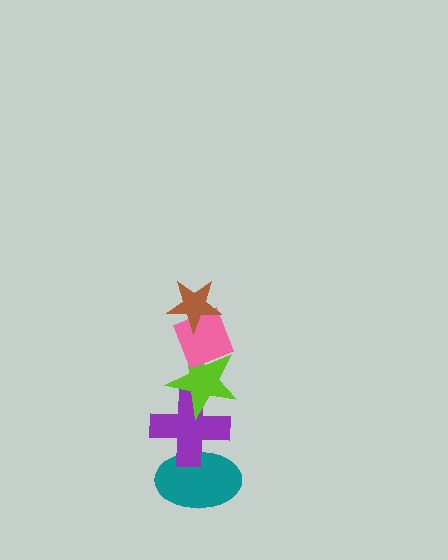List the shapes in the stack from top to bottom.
From top to bottom: the brown star, the pink diamond, the lime star, the purple cross, the teal ellipse.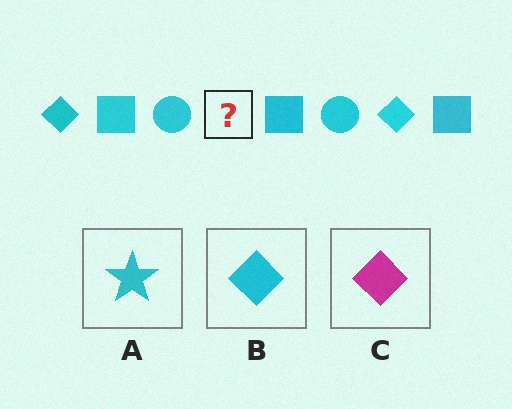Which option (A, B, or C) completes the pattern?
B.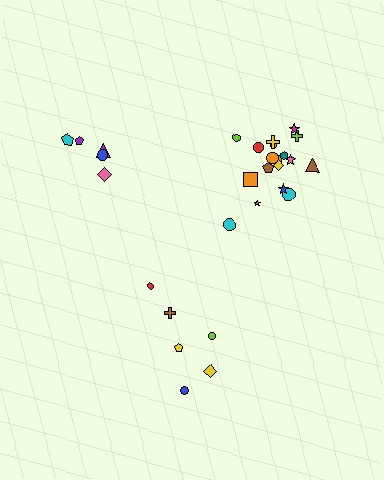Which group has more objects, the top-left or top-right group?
The top-right group.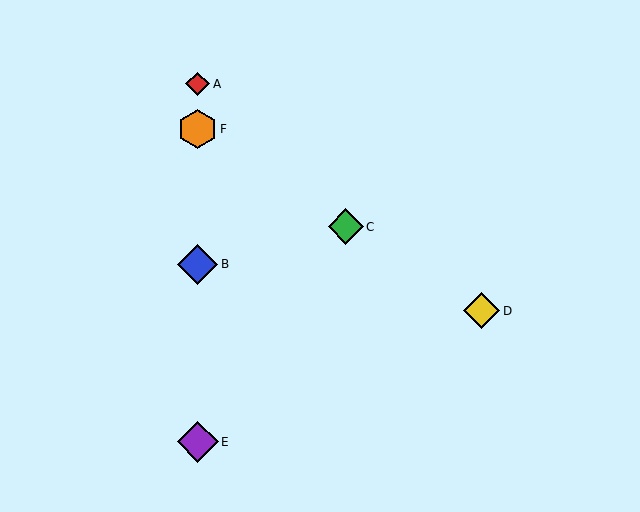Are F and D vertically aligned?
No, F is at x≈198 and D is at x≈482.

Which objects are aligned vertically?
Objects A, B, E, F are aligned vertically.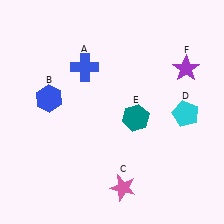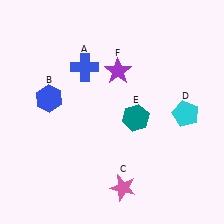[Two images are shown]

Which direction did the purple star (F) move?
The purple star (F) moved left.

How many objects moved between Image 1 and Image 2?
1 object moved between the two images.